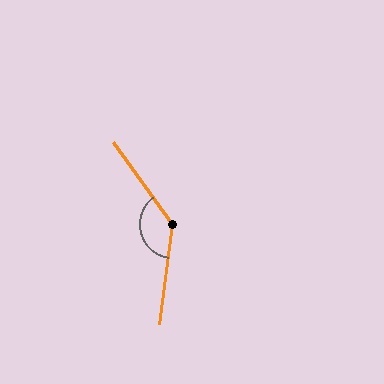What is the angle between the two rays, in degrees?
Approximately 136 degrees.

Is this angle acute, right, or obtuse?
It is obtuse.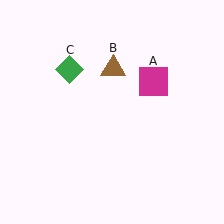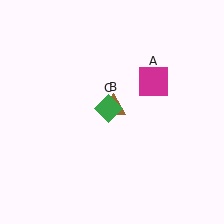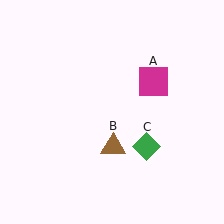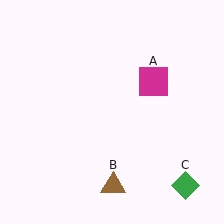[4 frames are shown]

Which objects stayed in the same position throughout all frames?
Magenta square (object A) remained stationary.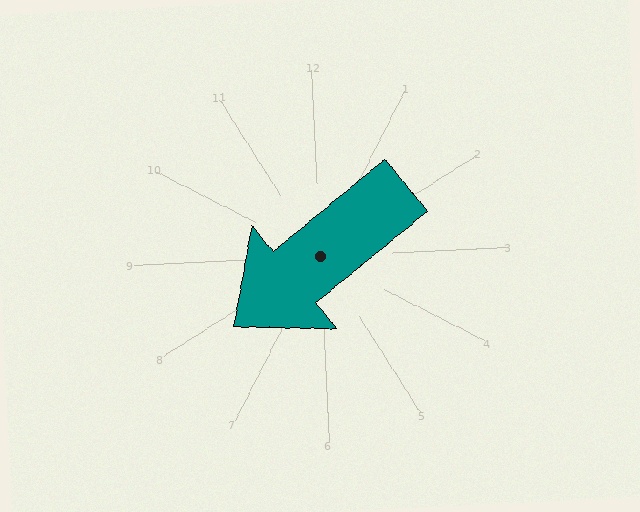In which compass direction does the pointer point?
Southwest.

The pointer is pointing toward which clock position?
Roughly 8 o'clock.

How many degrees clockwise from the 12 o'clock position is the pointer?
Approximately 233 degrees.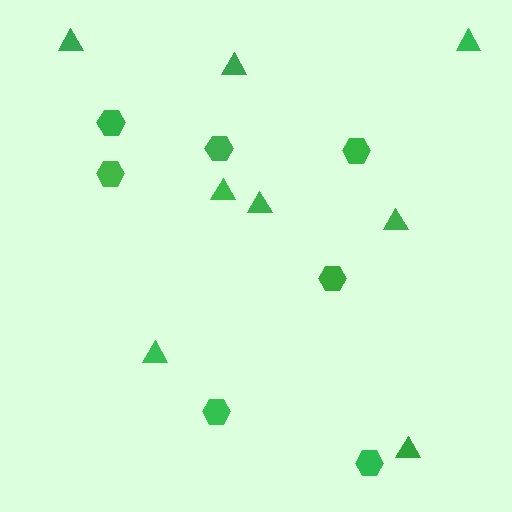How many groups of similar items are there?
There are 2 groups: one group of hexagons (7) and one group of triangles (8).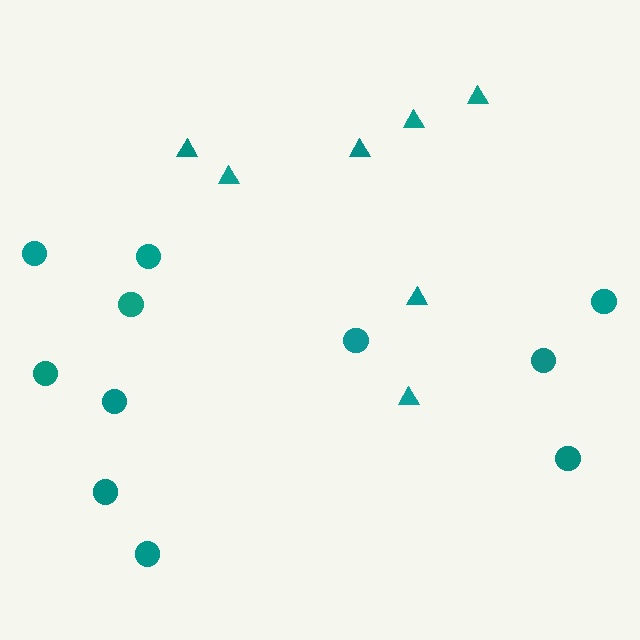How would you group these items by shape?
There are 2 groups: one group of triangles (7) and one group of circles (11).